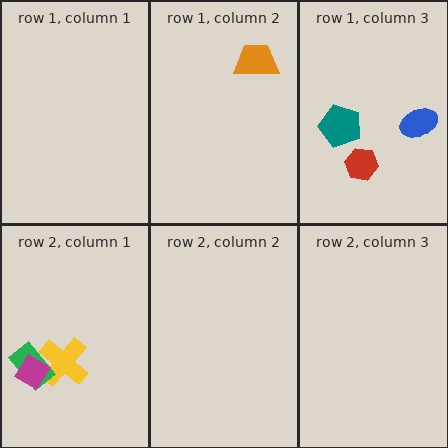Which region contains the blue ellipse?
The row 1, column 3 region.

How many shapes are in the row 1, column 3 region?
3.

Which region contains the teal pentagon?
The row 1, column 3 region.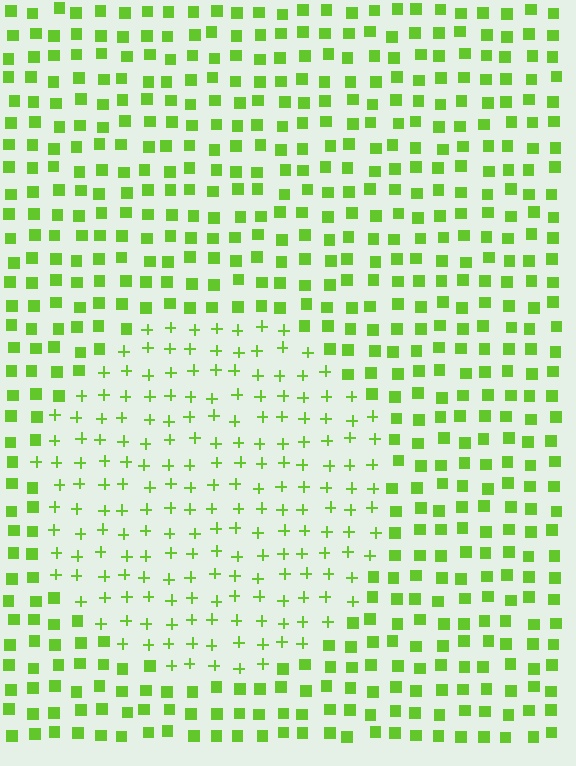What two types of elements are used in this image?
The image uses plus signs inside the circle region and squares outside it.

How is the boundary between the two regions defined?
The boundary is defined by a change in element shape: plus signs inside vs. squares outside. All elements share the same color and spacing.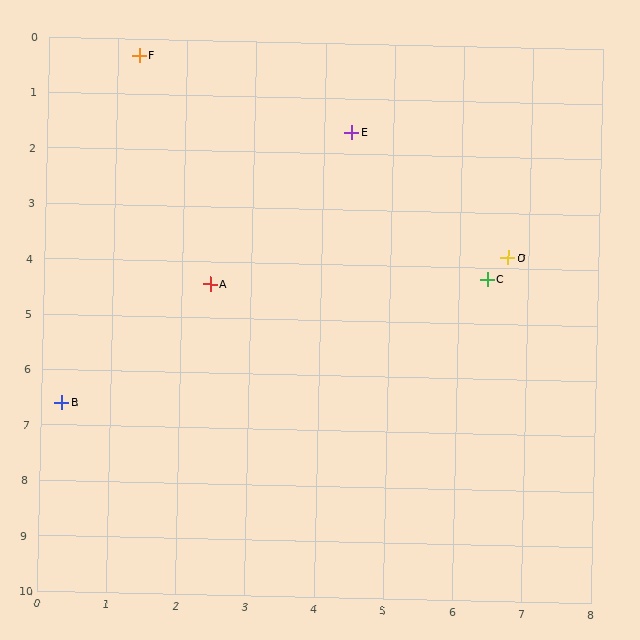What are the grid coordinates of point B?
Point B is at approximately (0.3, 6.6).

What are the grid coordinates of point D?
Point D is at approximately (6.7, 3.8).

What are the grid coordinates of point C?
Point C is at approximately (6.4, 4.2).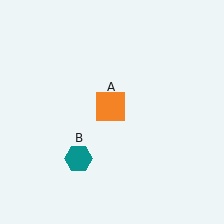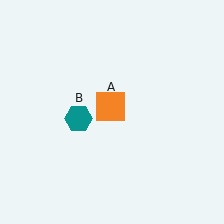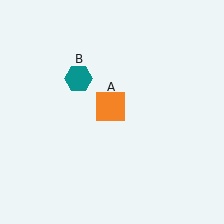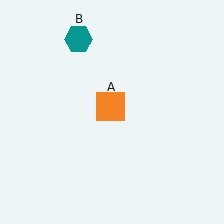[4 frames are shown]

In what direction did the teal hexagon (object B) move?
The teal hexagon (object B) moved up.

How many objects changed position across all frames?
1 object changed position: teal hexagon (object B).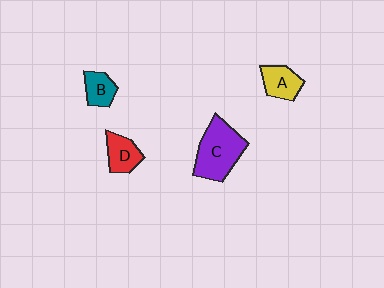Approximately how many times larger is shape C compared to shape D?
Approximately 2.0 times.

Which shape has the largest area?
Shape C (purple).